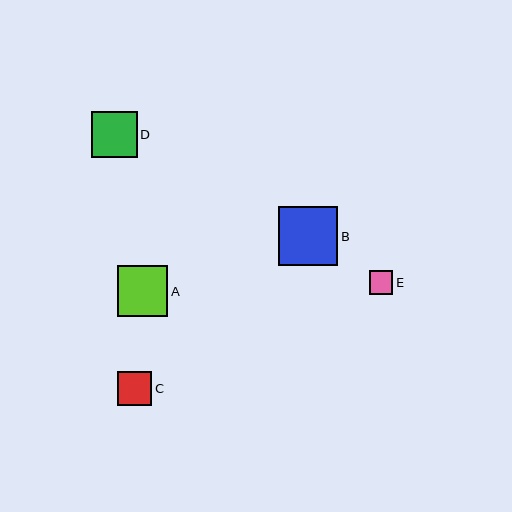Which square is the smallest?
Square E is the smallest with a size of approximately 23 pixels.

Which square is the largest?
Square B is the largest with a size of approximately 59 pixels.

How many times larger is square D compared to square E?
Square D is approximately 2.0 times the size of square E.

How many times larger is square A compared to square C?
Square A is approximately 1.5 times the size of square C.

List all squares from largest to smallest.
From largest to smallest: B, A, D, C, E.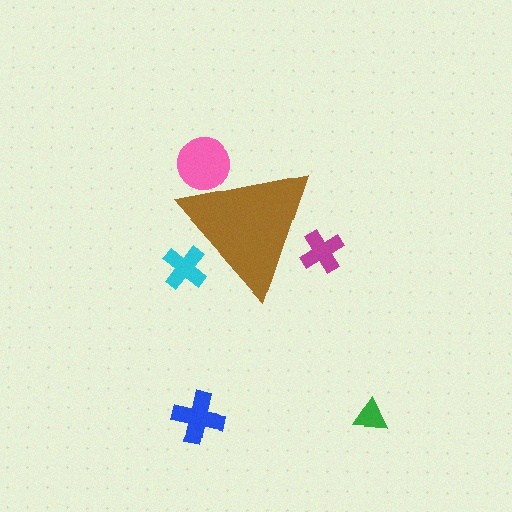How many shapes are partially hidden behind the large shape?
3 shapes are partially hidden.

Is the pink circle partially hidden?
Yes, the pink circle is partially hidden behind the brown triangle.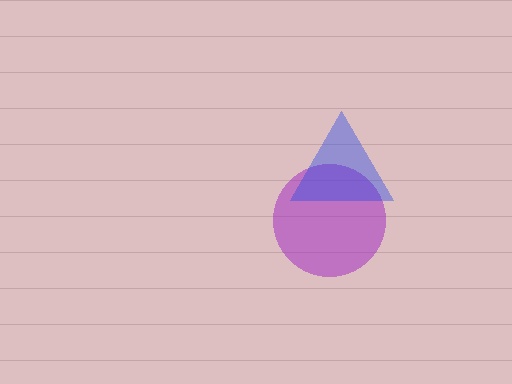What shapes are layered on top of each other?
The layered shapes are: a purple circle, a blue triangle.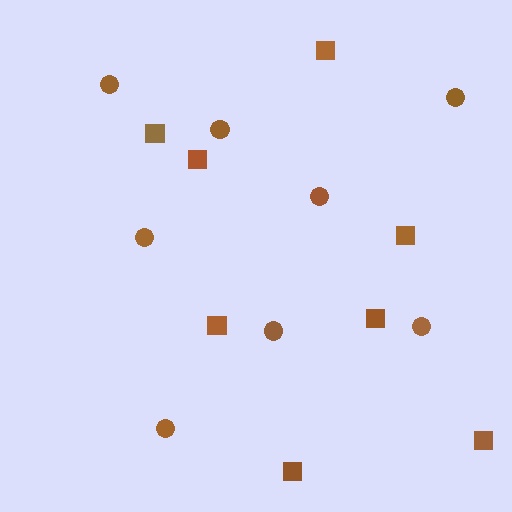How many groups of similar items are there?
There are 2 groups: one group of squares (8) and one group of circles (8).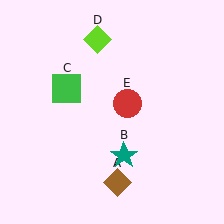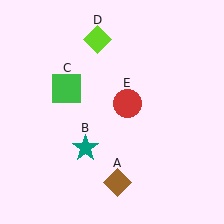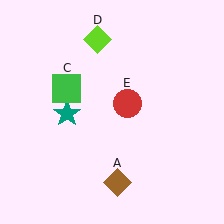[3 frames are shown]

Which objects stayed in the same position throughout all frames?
Brown diamond (object A) and green square (object C) and lime diamond (object D) and red circle (object E) remained stationary.